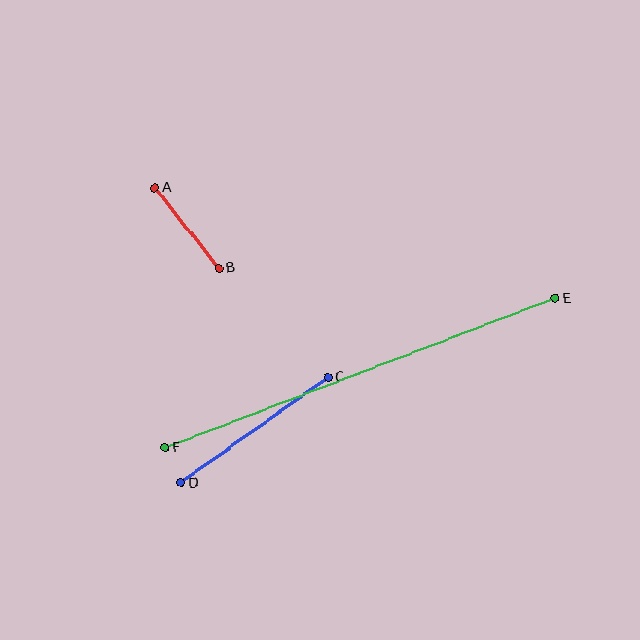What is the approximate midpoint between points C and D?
The midpoint is at approximately (254, 430) pixels.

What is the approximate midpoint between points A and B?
The midpoint is at approximately (187, 228) pixels.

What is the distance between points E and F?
The distance is approximately 418 pixels.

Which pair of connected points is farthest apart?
Points E and F are farthest apart.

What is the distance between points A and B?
The distance is approximately 102 pixels.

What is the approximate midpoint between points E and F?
The midpoint is at approximately (360, 373) pixels.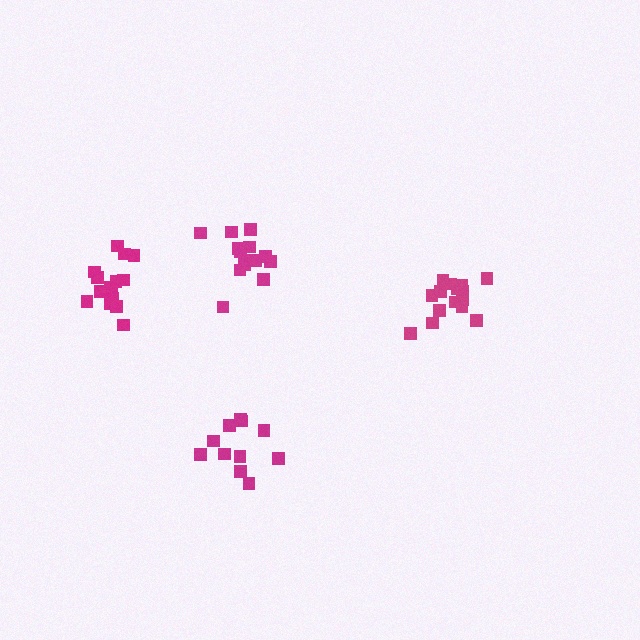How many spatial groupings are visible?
There are 4 spatial groupings.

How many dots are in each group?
Group 1: 14 dots, Group 2: 15 dots, Group 3: 15 dots, Group 4: 11 dots (55 total).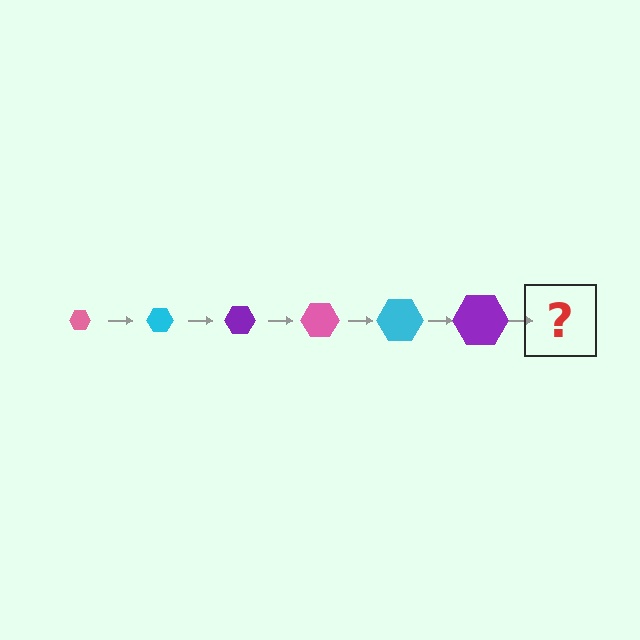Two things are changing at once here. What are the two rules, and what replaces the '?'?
The two rules are that the hexagon grows larger each step and the color cycles through pink, cyan, and purple. The '?' should be a pink hexagon, larger than the previous one.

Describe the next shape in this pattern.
It should be a pink hexagon, larger than the previous one.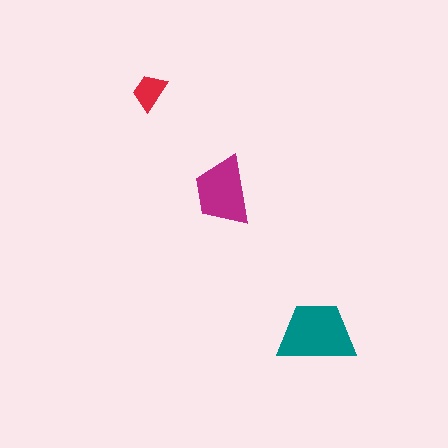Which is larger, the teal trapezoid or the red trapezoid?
The teal one.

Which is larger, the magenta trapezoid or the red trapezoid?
The magenta one.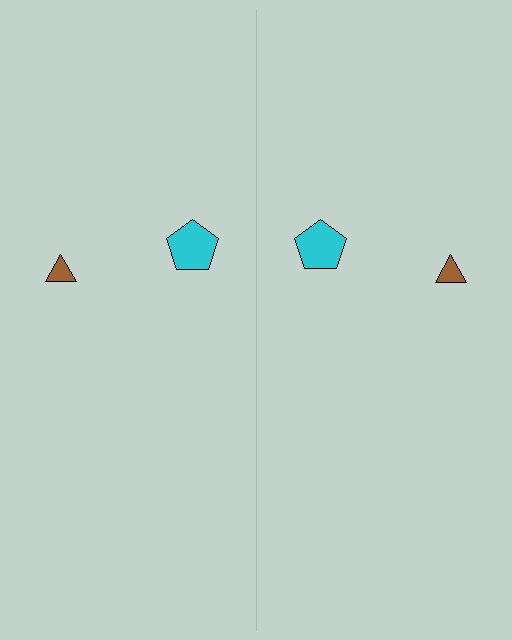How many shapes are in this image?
There are 4 shapes in this image.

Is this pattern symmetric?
Yes, this pattern has bilateral (reflection) symmetry.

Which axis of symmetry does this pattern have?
The pattern has a vertical axis of symmetry running through the center of the image.